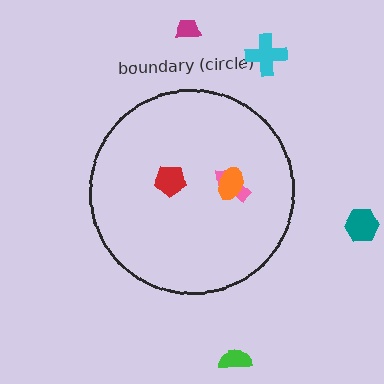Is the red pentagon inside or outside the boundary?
Inside.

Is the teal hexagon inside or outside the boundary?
Outside.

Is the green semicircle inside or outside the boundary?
Outside.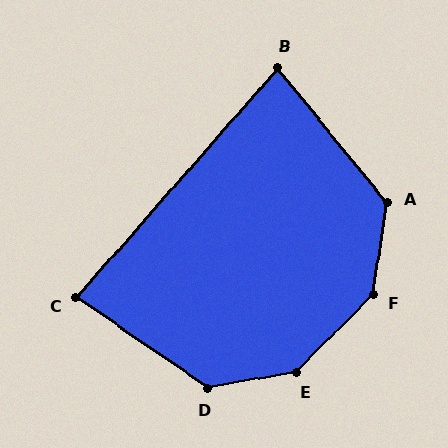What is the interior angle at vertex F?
Approximately 144 degrees (obtuse).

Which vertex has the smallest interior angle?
B, at approximately 81 degrees.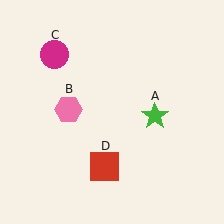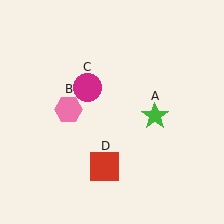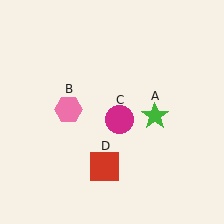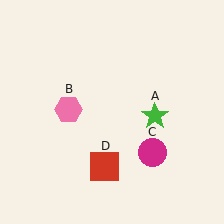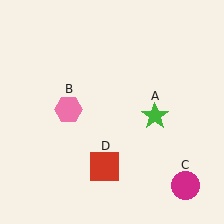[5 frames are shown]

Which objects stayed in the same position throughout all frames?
Green star (object A) and pink hexagon (object B) and red square (object D) remained stationary.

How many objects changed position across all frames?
1 object changed position: magenta circle (object C).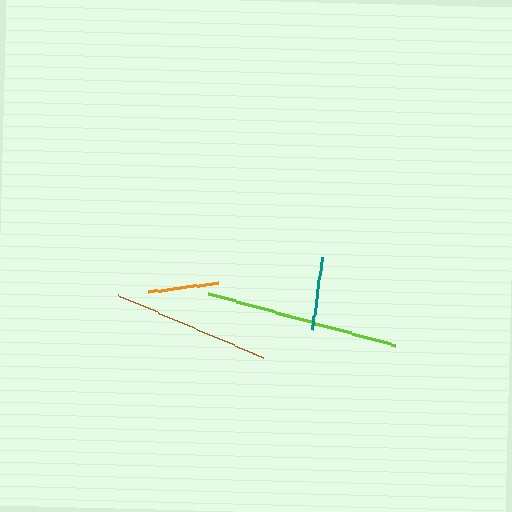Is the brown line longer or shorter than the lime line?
The lime line is longer than the brown line.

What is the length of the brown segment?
The brown segment is approximately 158 pixels long.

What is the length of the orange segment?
The orange segment is approximately 72 pixels long.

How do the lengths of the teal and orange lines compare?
The teal and orange lines are approximately the same length.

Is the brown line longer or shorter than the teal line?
The brown line is longer than the teal line.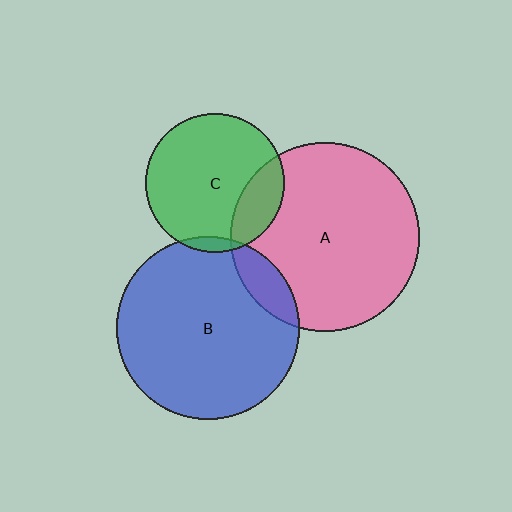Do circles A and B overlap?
Yes.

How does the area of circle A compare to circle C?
Approximately 1.8 times.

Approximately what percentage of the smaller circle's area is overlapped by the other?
Approximately 10%.